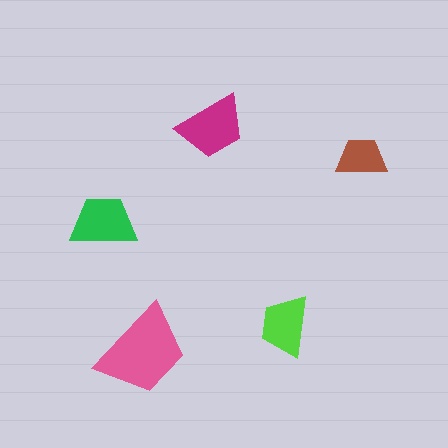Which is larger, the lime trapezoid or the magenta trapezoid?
The magenta one.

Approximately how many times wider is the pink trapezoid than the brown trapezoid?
About 2 times wider.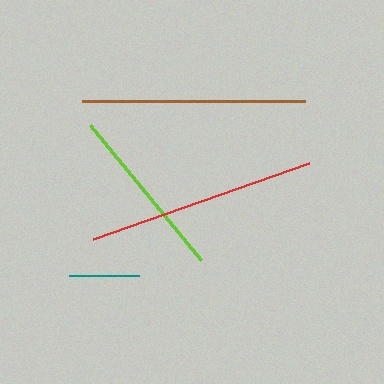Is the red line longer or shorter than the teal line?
The red line is longer than the teal line.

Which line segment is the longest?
The red line is the longest at approximately 229 pixels.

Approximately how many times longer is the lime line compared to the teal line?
The lime line is approximately 2.5 times the length of the teal line.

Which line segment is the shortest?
The teal line is the shortest at approximately 70 pixels.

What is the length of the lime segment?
The lime segment is approximately 175 pixels long.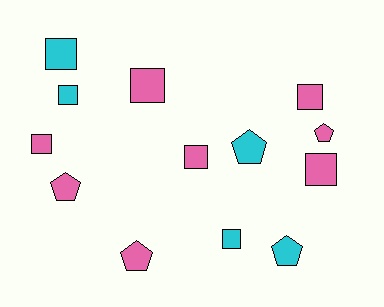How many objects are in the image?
There are 13 objects.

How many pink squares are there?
There are 5 pink squares.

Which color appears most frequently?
Pink, with 8 objects.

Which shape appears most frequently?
Square, with 8 objects.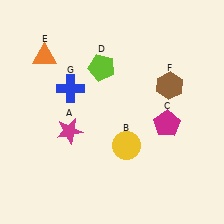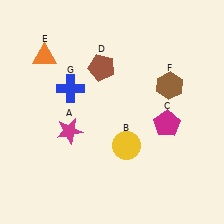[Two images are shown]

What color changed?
The pentagon (D) changed from lime in Image 1 to brown in Image 2.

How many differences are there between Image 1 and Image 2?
There is 1 difference between the two images.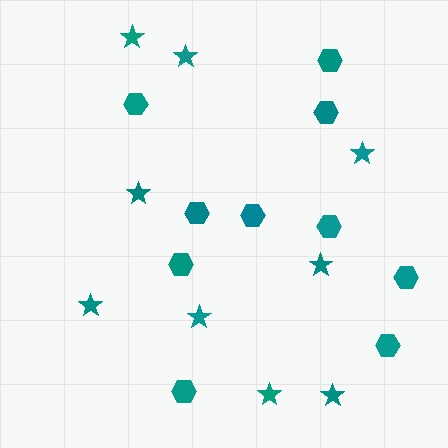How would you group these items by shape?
There are 2 groups: one group of stars (9) and one group of hexagons (10).